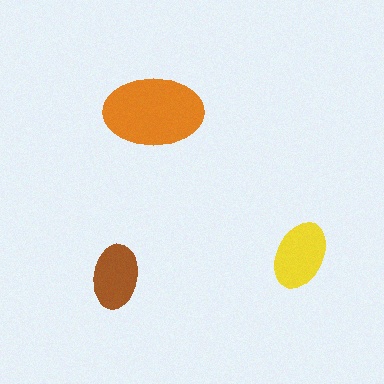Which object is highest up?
The orange ellipse is topmost.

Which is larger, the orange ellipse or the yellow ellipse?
The orange one.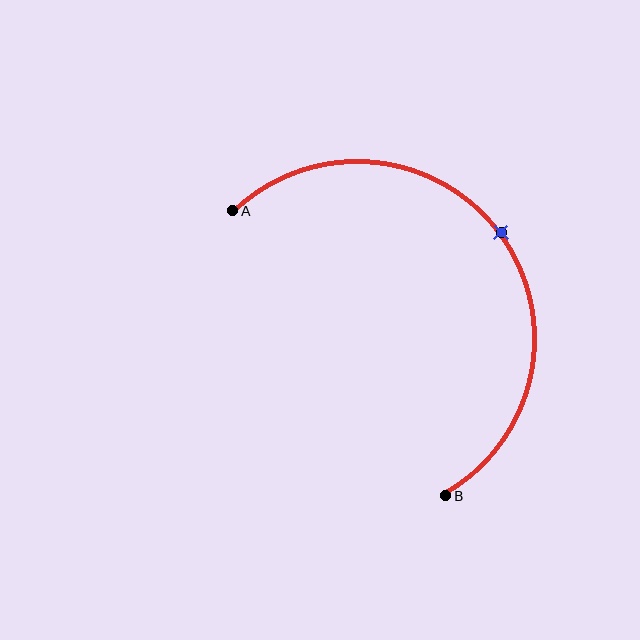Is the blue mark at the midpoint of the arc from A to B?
Yes. The blue mark lies on the arc at equal arc-length from both A and B — it is the arc midpoint.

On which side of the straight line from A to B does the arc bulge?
The arc bulges above and to the right of the straight line connecting A and B.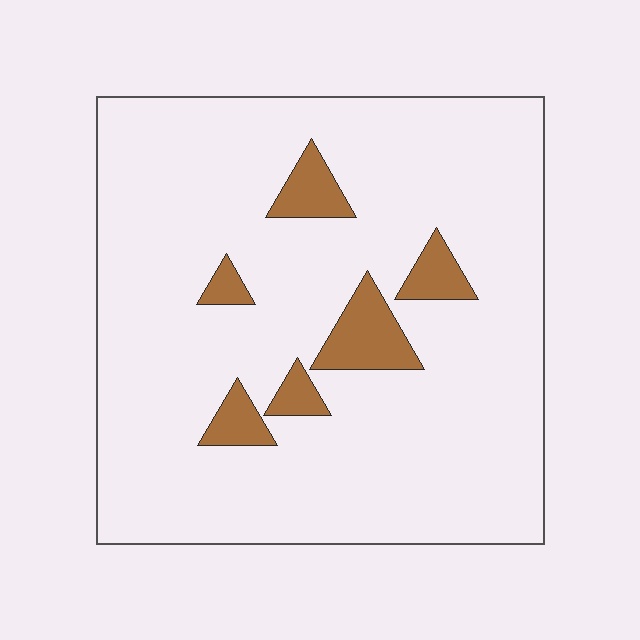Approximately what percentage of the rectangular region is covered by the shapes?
Approximately 10%.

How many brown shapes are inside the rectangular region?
6.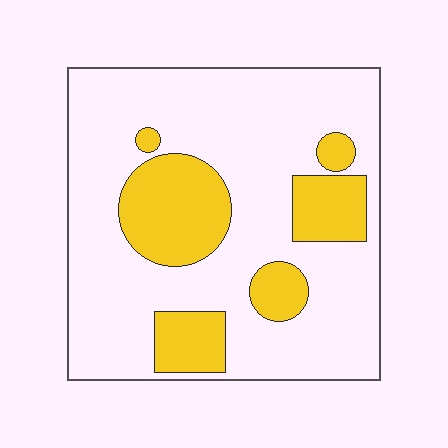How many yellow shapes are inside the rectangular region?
6.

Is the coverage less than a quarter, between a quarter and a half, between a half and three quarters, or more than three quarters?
Less than a quarter.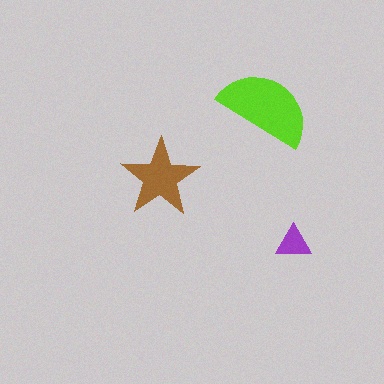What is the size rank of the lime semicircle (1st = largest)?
1st.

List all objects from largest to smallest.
The lime semicircle, the brown star, the purple triangle.